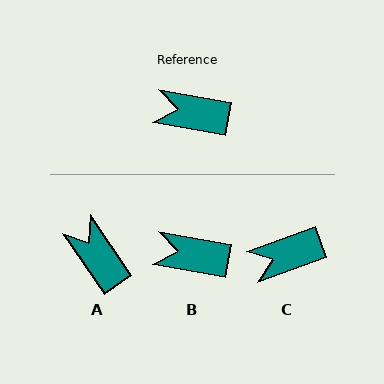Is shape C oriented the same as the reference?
No, it is off by about 30 degrees.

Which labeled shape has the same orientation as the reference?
B.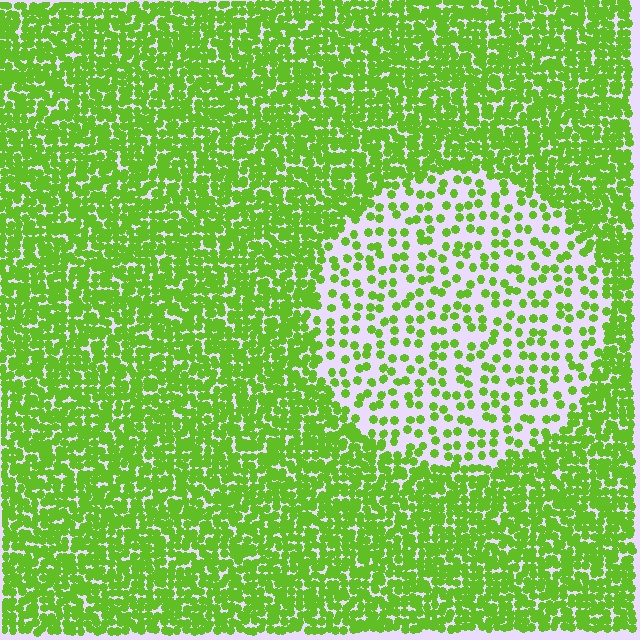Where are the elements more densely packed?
The elements are more densely packed outside the circle boundary.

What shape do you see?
I see a circle.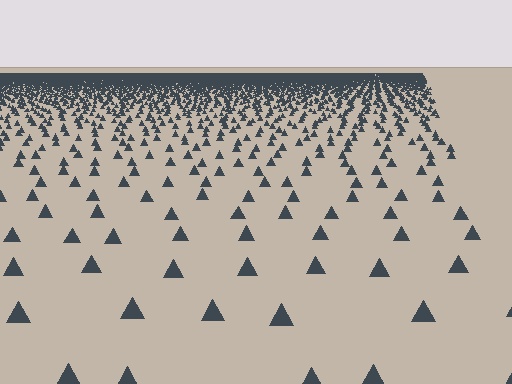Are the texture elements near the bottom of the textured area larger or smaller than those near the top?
Larger. Near the bottom, elements are closer to the viewer and appear at a bigger on-screen size.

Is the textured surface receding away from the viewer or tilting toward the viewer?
The surface is receding away from the viewer. Texture elements get smaller and denser toward the top.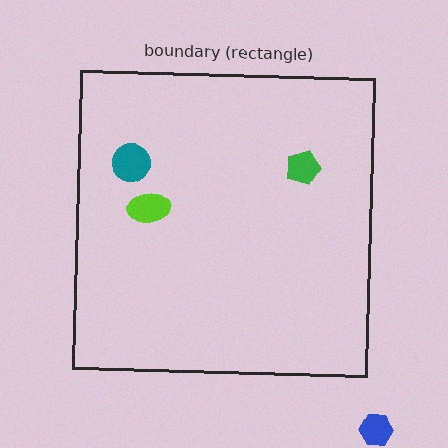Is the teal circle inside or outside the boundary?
Inside.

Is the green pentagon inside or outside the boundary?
Inside.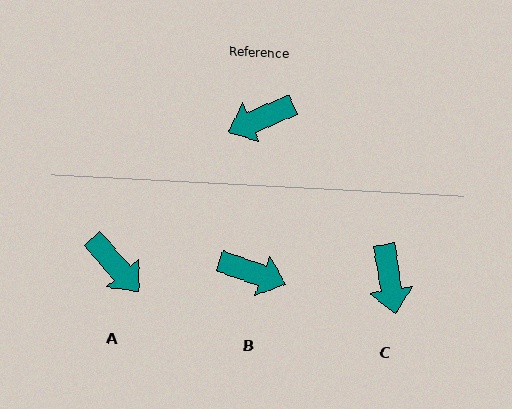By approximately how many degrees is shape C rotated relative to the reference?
Approximately 76 degrees counter-clockwise.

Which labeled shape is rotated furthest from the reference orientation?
B, about 137 degrees away.